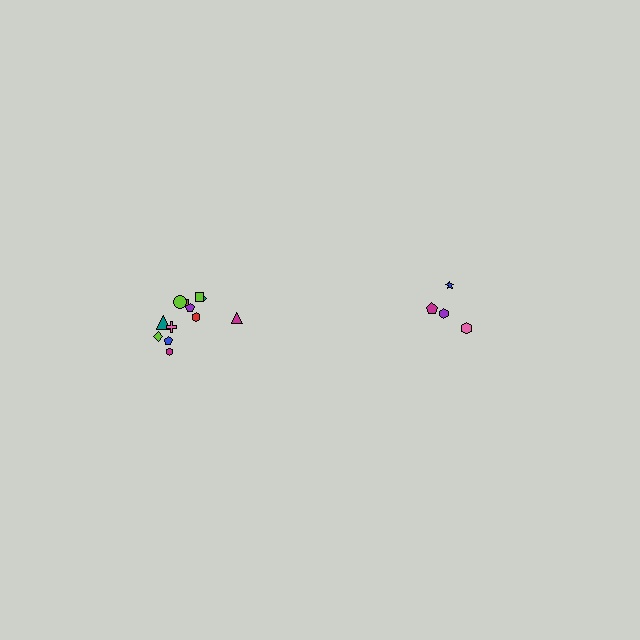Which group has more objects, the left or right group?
The left group.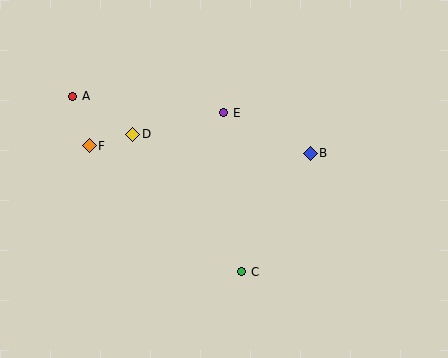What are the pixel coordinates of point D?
Point D is at (133, 134).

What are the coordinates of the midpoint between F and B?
The midpoint between F and B is at (200, 149).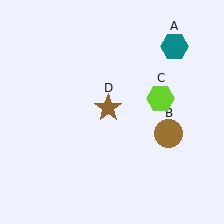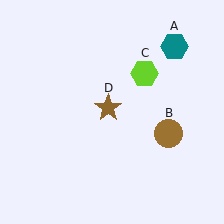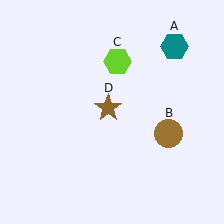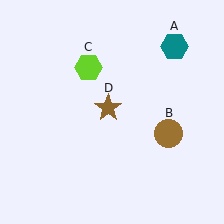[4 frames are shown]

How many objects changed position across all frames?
1 object changed position: lime hexagon (object C).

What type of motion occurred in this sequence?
The lime hexagon (object C) rotated counterclockwise around the center of the scene.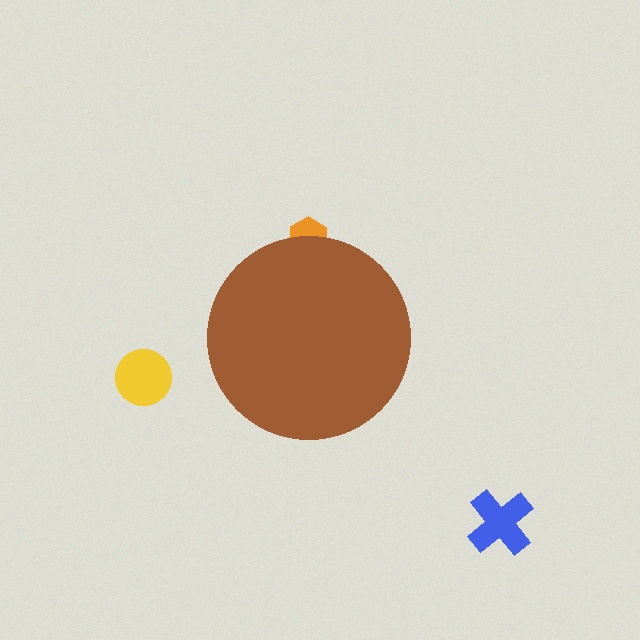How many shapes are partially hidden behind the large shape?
1 shape is partially hidden.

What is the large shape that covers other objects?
A brown circle.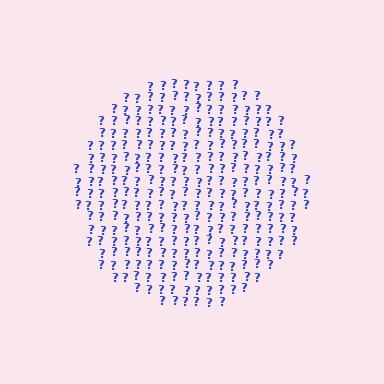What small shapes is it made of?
It is made of small question marks.